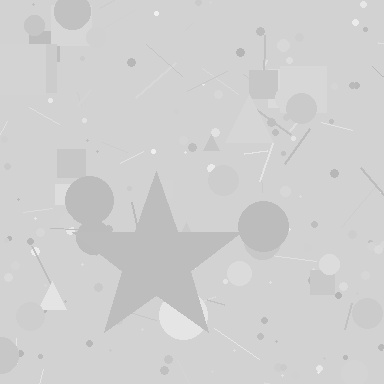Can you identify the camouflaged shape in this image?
The camouflaged shape is a star.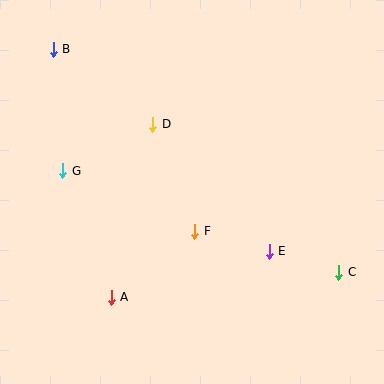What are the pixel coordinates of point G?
Point G is at (63, 171).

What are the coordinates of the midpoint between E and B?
The midpoint between E and B is at (161, 150).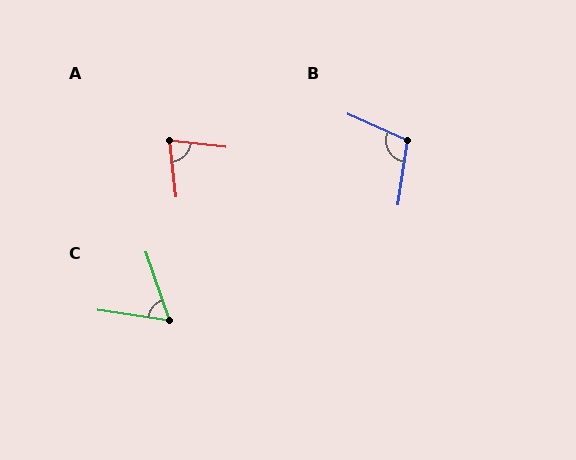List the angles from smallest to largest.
C (63°), A (77°), B (106°).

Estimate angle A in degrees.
Approximately 77 degrees.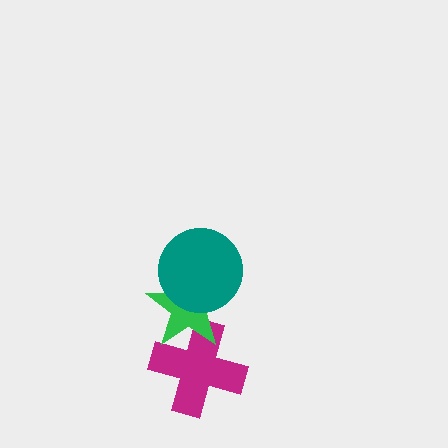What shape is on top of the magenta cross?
The green star is on top of the magenta cross.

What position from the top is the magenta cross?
The magenta cross is 3rd from the top.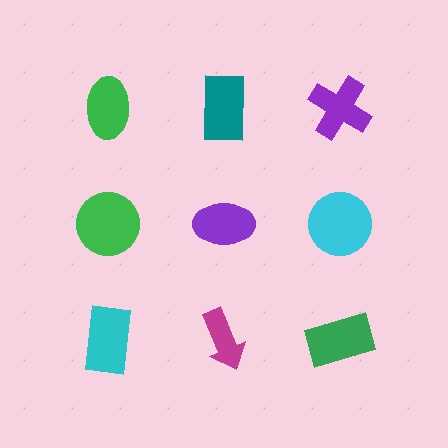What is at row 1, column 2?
A teal rectangle.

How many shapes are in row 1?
3 shapes.